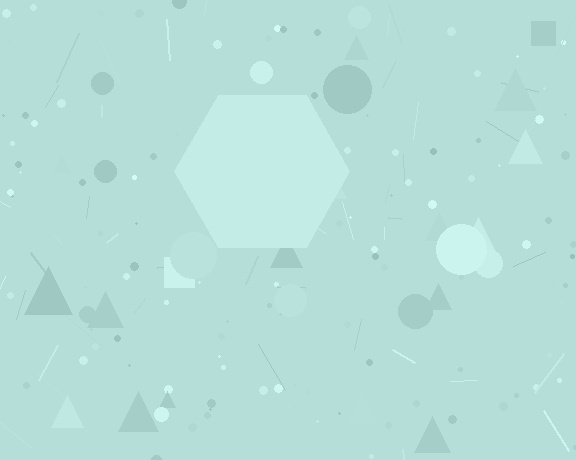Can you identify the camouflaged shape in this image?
The camouflaged shape is a hexagon.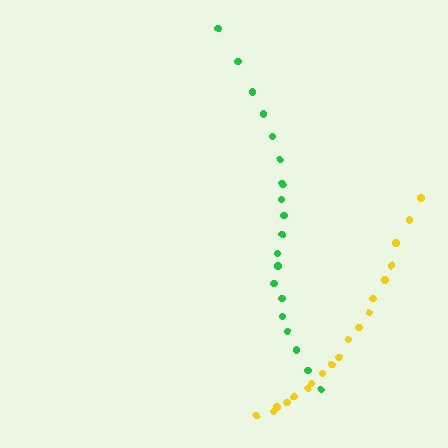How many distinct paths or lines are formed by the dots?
There are 2 distinct paths.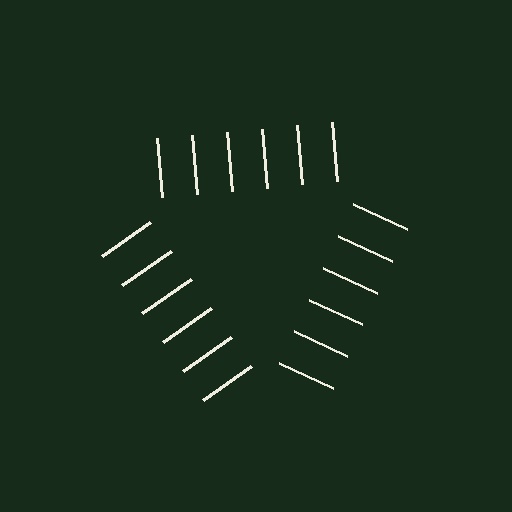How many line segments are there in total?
18 — 6 along each of the 3 edges.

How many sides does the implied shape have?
3 sides — the line-ends trace a triangle.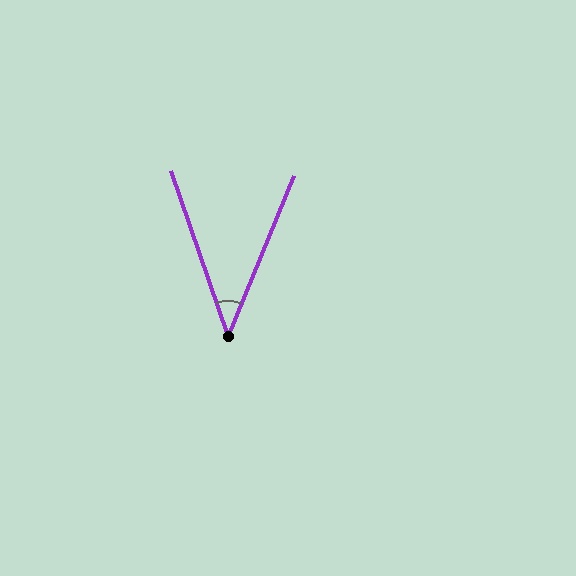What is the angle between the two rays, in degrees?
Approximately 42 degrees.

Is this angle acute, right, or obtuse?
It is acute.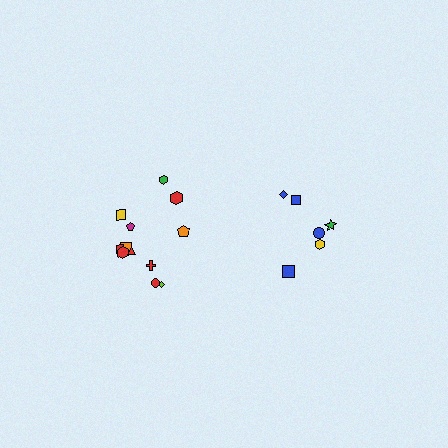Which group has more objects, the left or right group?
The left group.